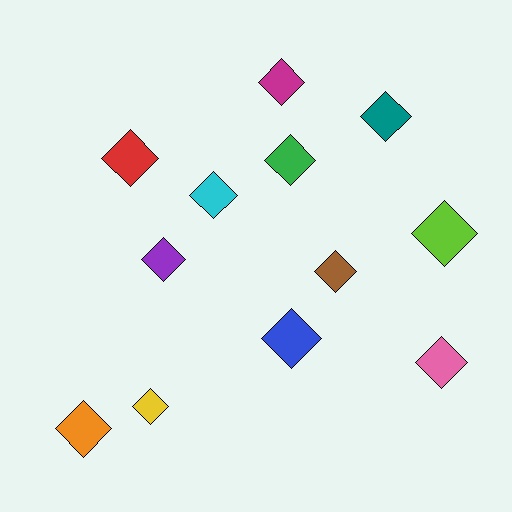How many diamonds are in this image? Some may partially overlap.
There are 12 diamonds.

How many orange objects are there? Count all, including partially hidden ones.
There is 1 orange object.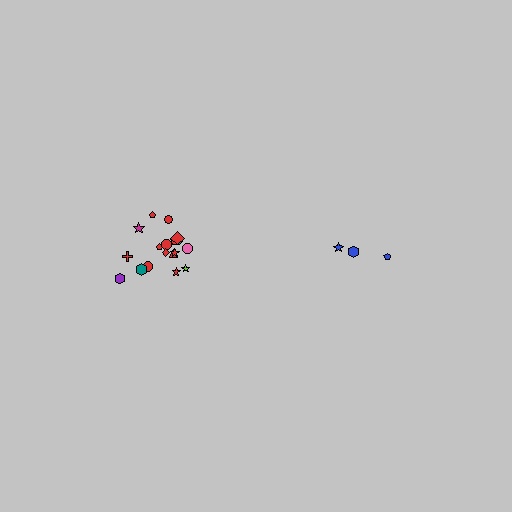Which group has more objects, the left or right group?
The left group.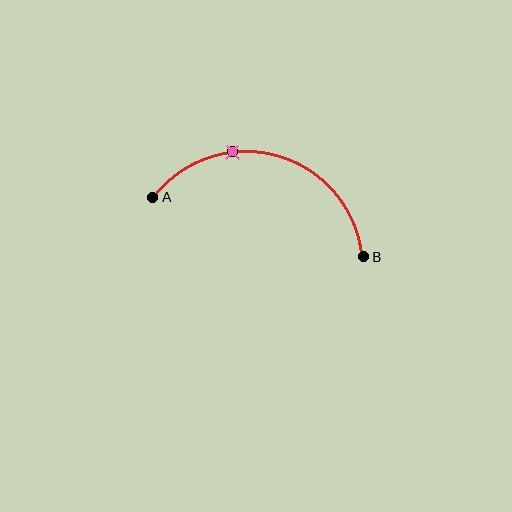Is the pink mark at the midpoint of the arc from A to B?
No. The pink mark lies on the arc but is closer to endpoint A. The arc midpoint would be at the point on the curve equidistant along the arc from both A and B.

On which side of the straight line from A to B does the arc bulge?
The arc bulges above the straight line connecting A and B.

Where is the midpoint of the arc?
The arc midpoint is the point on the curve farthest from the straight line joining A and B. It sits above that line.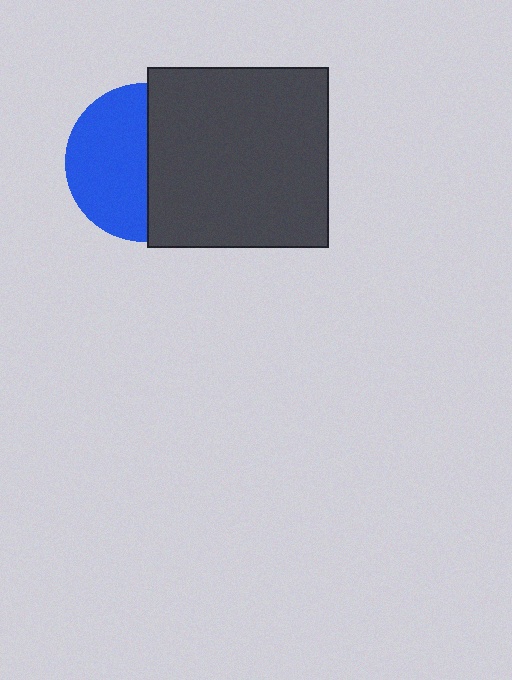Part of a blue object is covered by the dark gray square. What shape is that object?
It is a circle.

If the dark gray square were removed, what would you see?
You would see the complete blue circle.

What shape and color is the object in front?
The object in front is a dark gray square.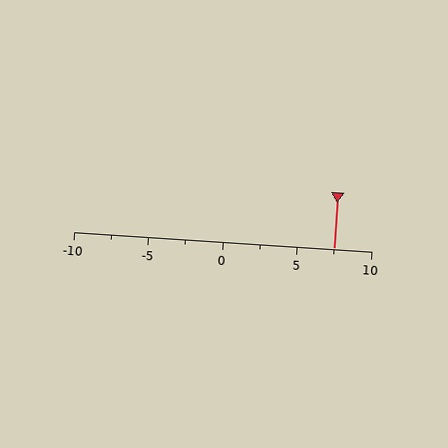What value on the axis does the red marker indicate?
The marker indicates approximately 7.5.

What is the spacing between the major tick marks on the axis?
The major ticks are spaced 5 apart.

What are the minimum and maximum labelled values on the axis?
The axis runs from -10 to 10.